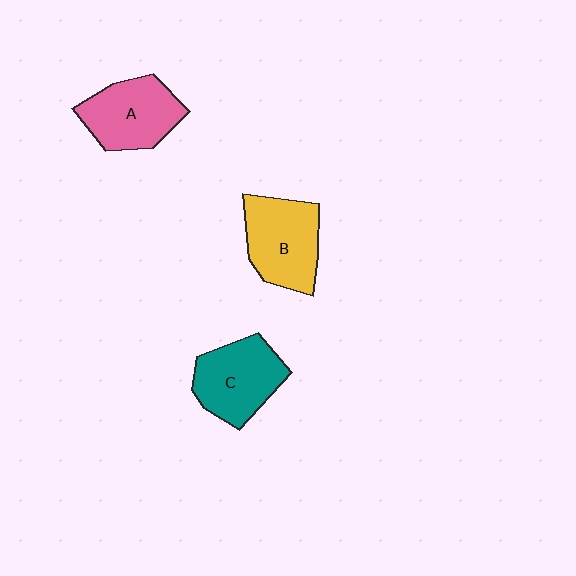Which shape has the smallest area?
Shape A (pink).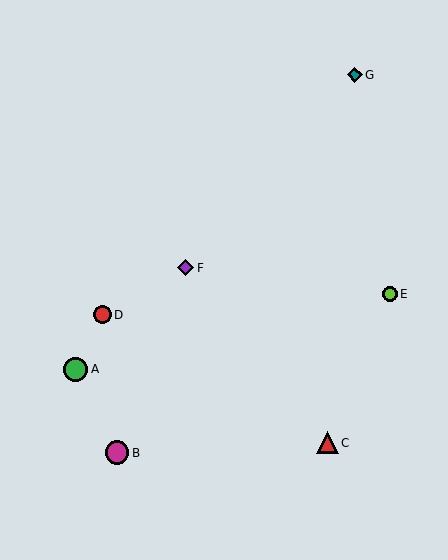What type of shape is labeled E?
Shape E is a lime circle.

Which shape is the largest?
The green circle (labeled A) is the largest.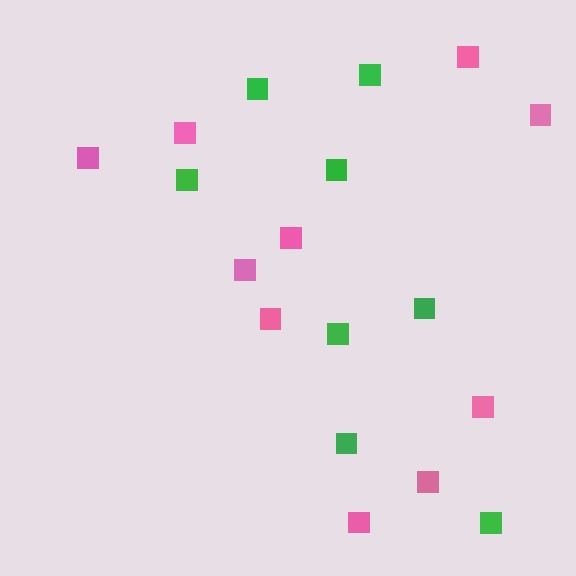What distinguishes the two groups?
There are 2 groups: one group of pink squares (10) and one group of green squares (8).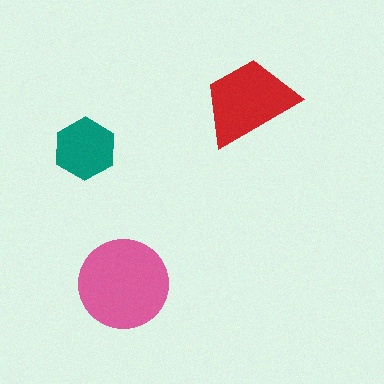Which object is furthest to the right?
The red trapezoid is rightmost.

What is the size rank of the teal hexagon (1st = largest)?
3rd.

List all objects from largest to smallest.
The pink circle, the red trapezoid, the teal hexagon.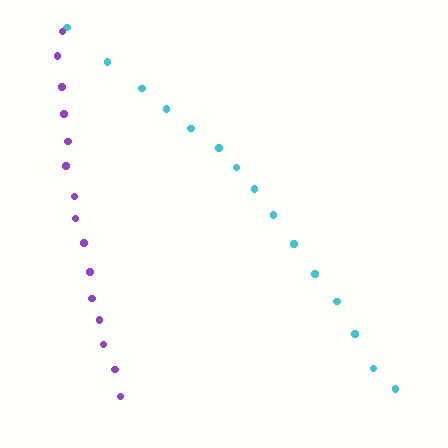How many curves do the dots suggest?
There are 2 distinct paths.